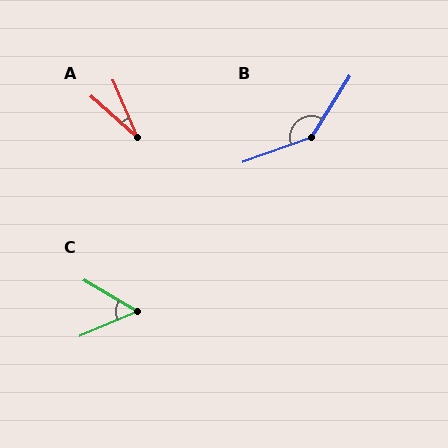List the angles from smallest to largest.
A (26°), C (54°), B (142°).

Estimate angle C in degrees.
Approximately 54 degrees.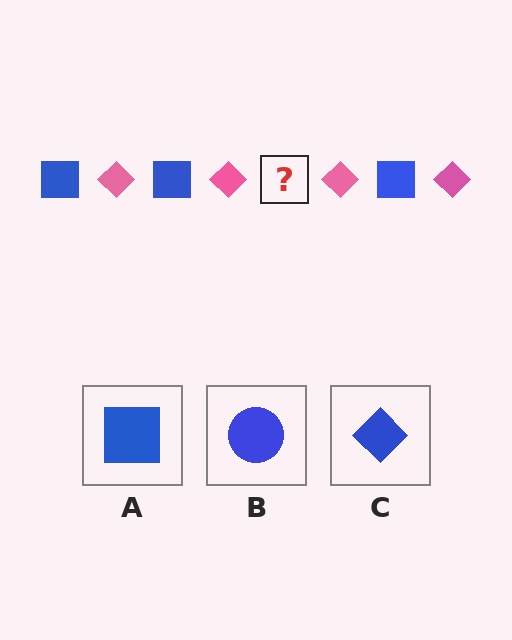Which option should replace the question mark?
Option A.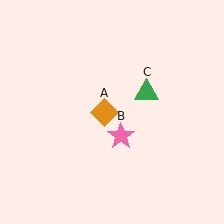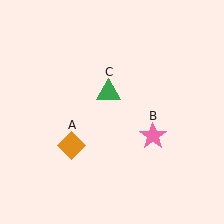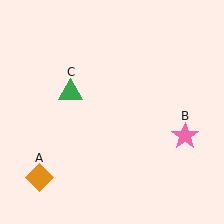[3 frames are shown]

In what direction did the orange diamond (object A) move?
The orange diamond (object A) moved down and to the left.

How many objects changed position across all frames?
3 objects changed position: orange diamond (object A), pink star (object B), green triangle (object C).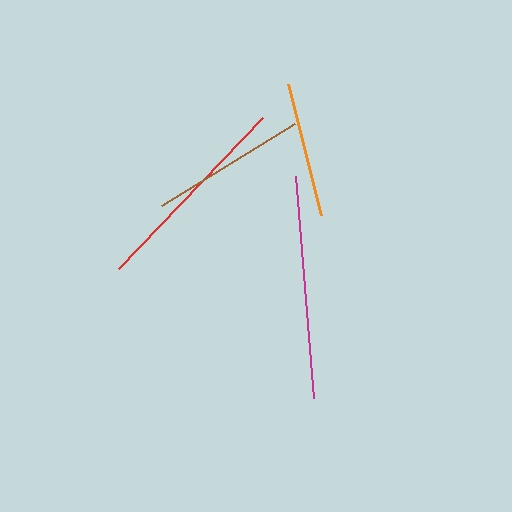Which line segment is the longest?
The magenta line is the longest at approximately 223 pixels.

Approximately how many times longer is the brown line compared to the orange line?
The brown line is approximately 1.2 times the length of the orange line.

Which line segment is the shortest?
The orange line is the shortest at approximately 134 pixels.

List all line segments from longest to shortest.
From longest to shortest: magenta, red, brown, orange.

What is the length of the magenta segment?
The magenta segment is approximately 223 pixels long.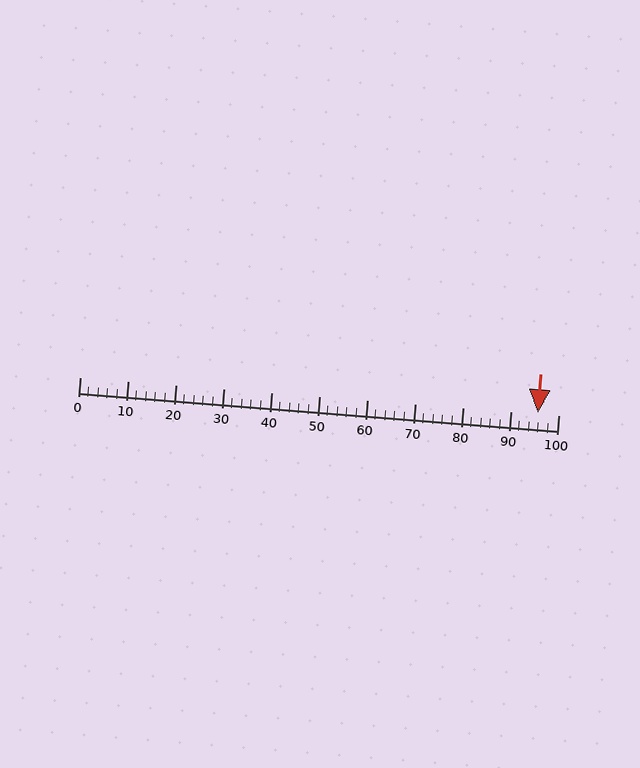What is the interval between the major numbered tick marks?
The major tick marks are spaced 10 units apart.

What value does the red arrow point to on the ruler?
The red arrow points to approximately 96.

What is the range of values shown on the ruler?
The ruler shows values from 0 to 100.